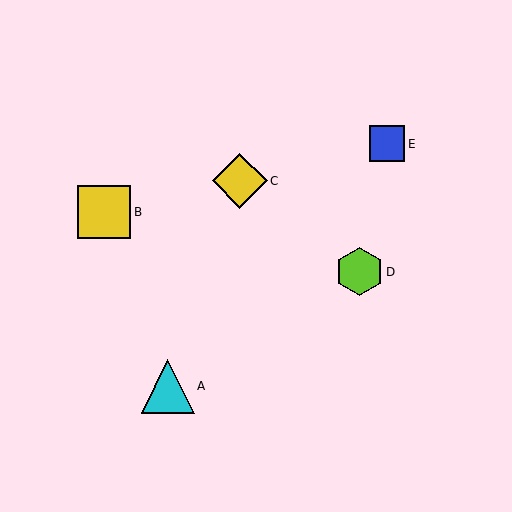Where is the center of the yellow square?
The center of the yellow square is at (104, 212).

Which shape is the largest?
The yellow diamond (labeled C) is the largest.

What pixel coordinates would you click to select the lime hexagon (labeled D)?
Click at (359, 272) to select the lime hexagon D.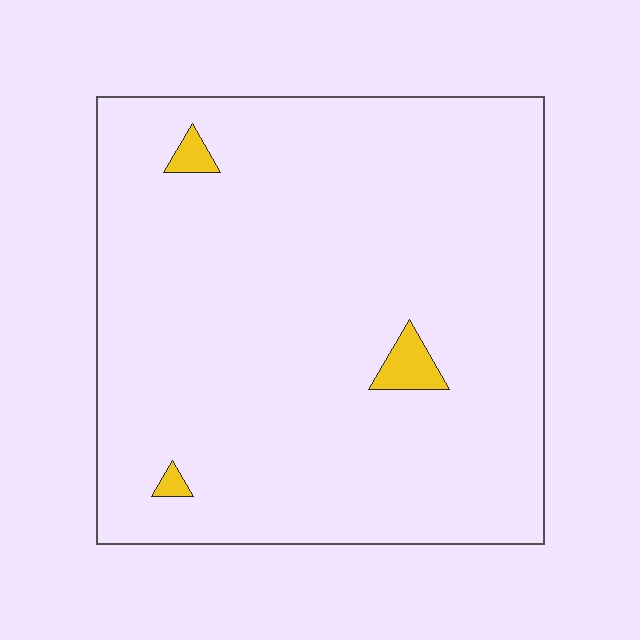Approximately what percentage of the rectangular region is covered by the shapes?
Approximately 5%.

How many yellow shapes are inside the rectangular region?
3.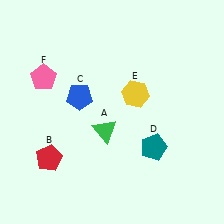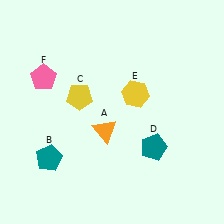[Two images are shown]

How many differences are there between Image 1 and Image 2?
There are 3 differences between the two images.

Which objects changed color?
A changed from green to orange. B changed from red to teal. C changed from blue to yellow.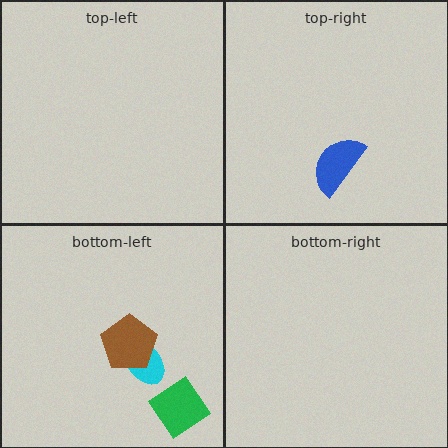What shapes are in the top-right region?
The blue semicircle.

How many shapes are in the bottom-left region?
3.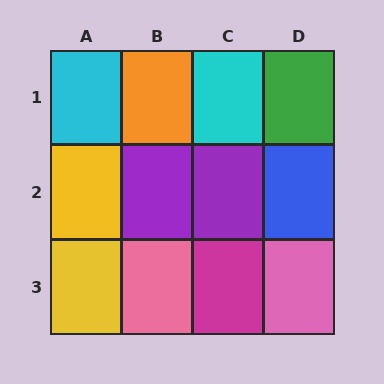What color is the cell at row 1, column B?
Orange.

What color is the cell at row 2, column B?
Purple.